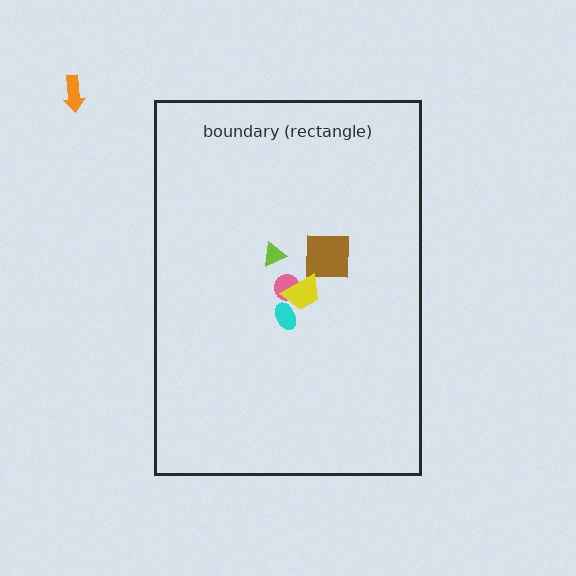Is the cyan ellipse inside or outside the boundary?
Inside.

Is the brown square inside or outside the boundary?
Inside.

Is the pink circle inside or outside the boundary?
Inside.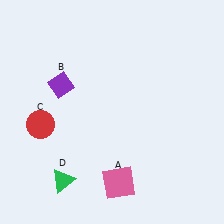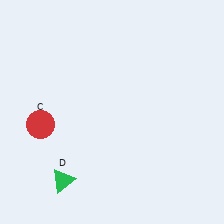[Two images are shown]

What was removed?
The pink square (A), the purple diamond (B) were removed in Image 2.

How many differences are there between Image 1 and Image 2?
There are 2 differences between the two images.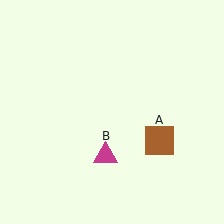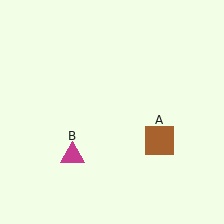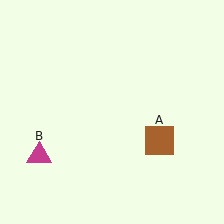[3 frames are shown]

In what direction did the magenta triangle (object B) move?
The magenta triangle (object B) moved left.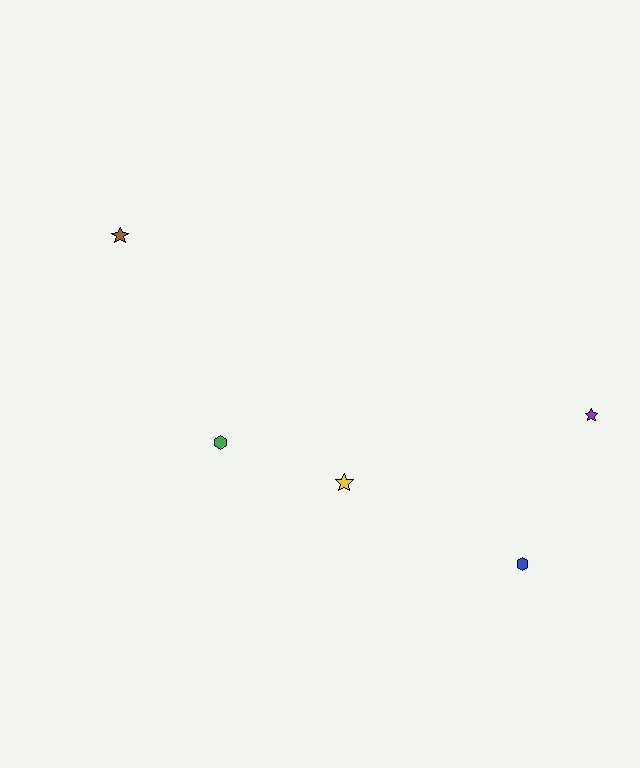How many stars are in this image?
There are 3 stars.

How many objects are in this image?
There are 5 objects.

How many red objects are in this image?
There are no red objects.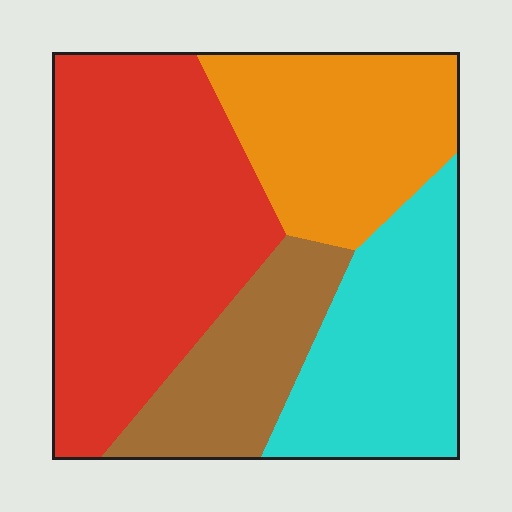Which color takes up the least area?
Brown, at roughly 15%.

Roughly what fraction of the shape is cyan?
Cyan covers 22% of the shape.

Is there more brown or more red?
Red.